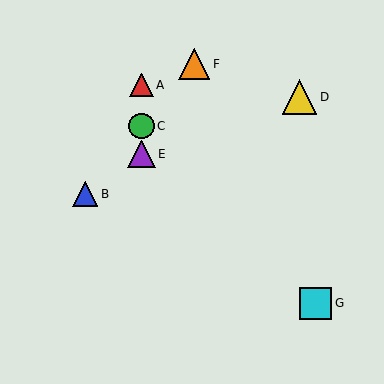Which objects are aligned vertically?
Objects A, C, E are aligned vertically.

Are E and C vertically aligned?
Yes, both are at x≈142.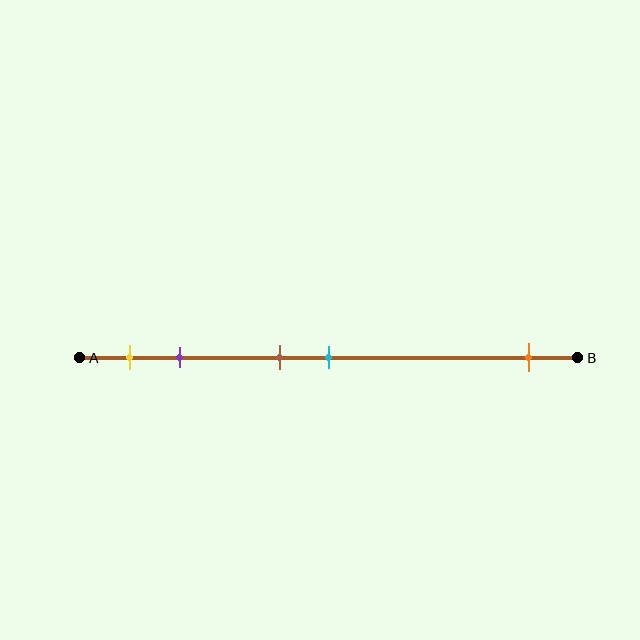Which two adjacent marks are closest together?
The brown and cyan marks are the closest adjacent pair.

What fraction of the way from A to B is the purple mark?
The purple mark is approximately 20% (0.2) of the way from A to B.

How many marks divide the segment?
There are 5 marks dividing the segment.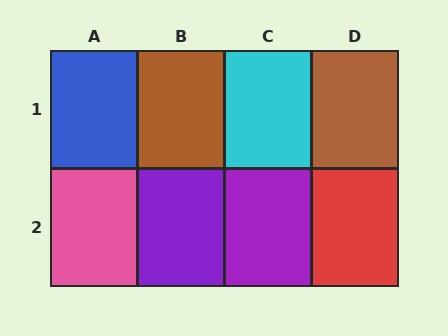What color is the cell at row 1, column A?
Blue.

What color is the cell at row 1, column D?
Brown.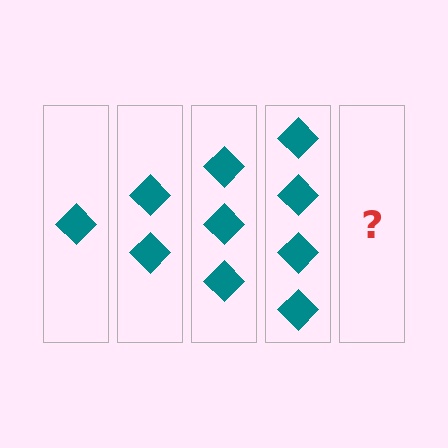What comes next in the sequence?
The next element should be 5 diamonds.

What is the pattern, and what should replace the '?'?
The pattern is that each step adds one more diamond. The '?' should be 5 diamonds.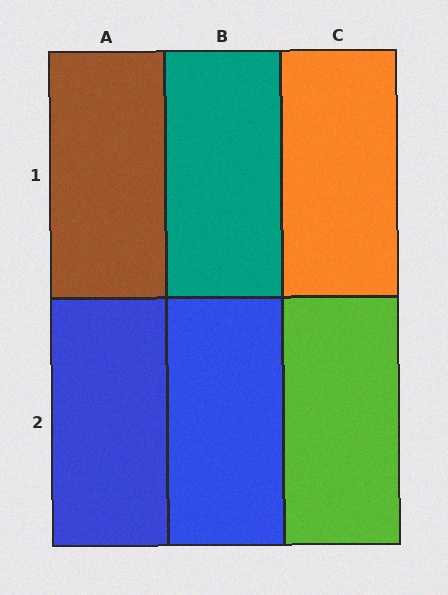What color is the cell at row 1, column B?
Teal.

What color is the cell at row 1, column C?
Orange.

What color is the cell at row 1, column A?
Brown.